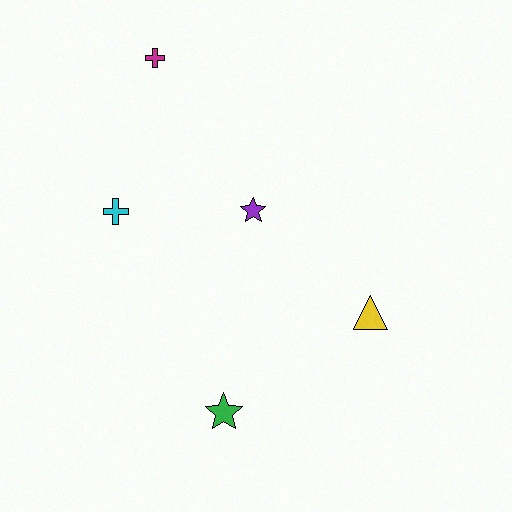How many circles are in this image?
There are no circles.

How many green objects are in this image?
There is 1 green object.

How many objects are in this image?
There are 5 objects.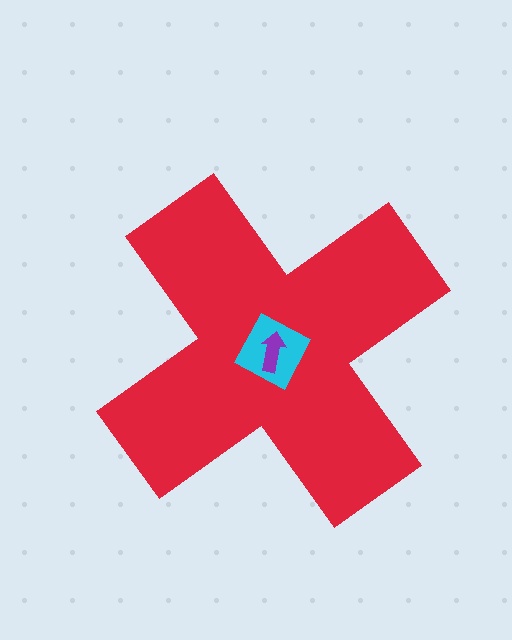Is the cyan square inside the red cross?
Yes.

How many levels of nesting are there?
3.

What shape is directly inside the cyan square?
The purple arrow.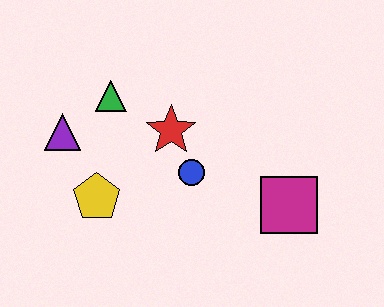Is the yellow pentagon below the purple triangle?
Yes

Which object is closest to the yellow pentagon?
The purple triangle is closest to the yellow pentagon.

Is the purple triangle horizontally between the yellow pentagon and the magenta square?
No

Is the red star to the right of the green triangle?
Yes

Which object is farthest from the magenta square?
The purple triangle is farthest from the magenta square.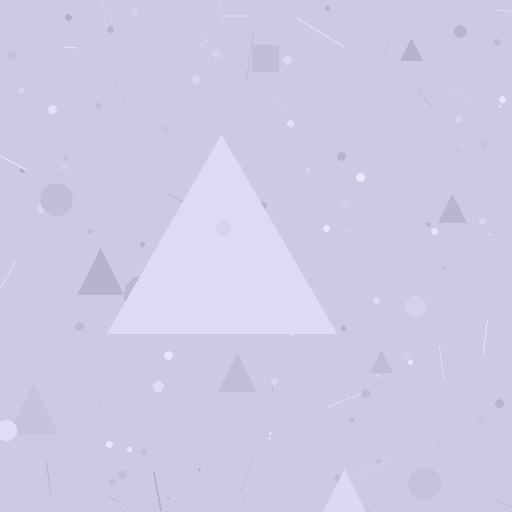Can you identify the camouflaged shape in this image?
The camouflaged shape is a triangle.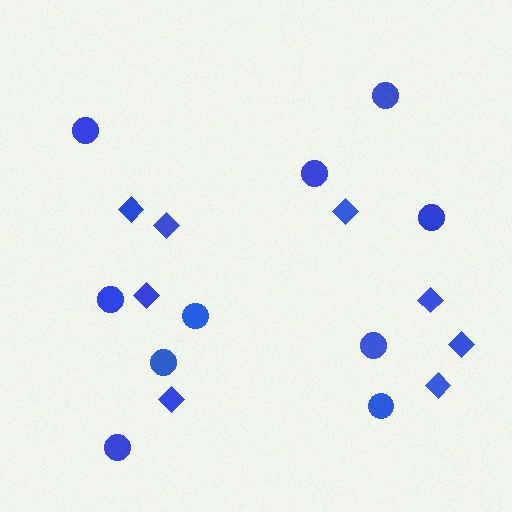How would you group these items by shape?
There are 2 groups: one group of circles (10) and one group of diamonds (8).